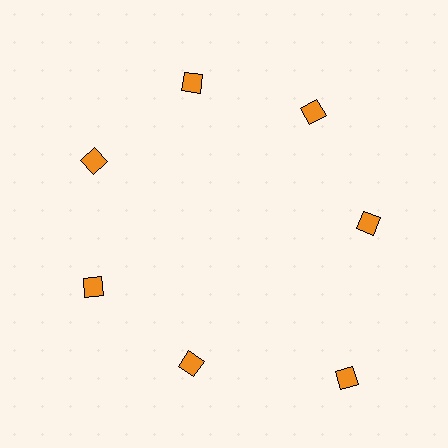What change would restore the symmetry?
The symmetry would be restored by moving it inward, back onto the ring so that all 7 diamonds sit at equal angles and equal distance from the center.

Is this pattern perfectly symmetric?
No. The 7 orange diamonds are arranged in a ring, but one element near the 5 o'clock position is pushed outward from the center, breaking the 7-fold rotational symmetry.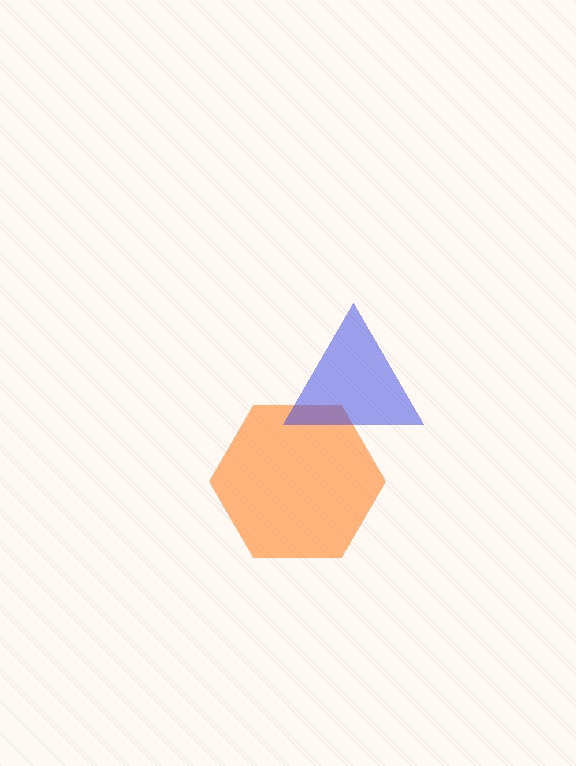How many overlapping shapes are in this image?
There are 2 overlapping shapes in the image.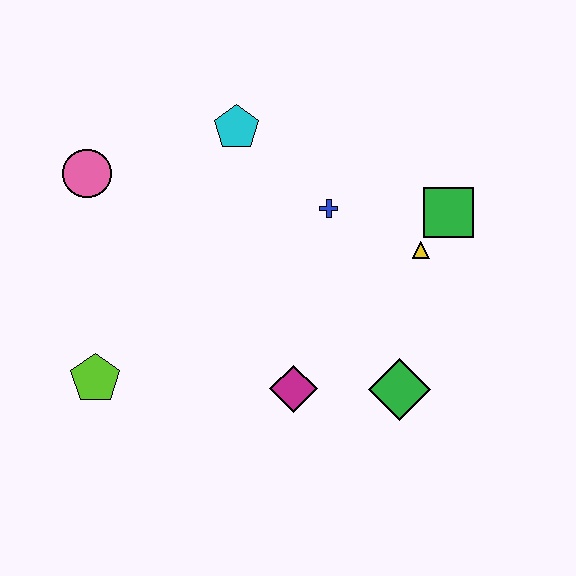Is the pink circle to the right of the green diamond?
No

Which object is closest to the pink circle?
The cyan pentagon is closest to the pink circle.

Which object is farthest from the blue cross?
The lime pentagon is farthest from the blue cross.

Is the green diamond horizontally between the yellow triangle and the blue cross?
Yes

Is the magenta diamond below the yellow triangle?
Yes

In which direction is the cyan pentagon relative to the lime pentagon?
The cyan pentagon is above the lime pentagon.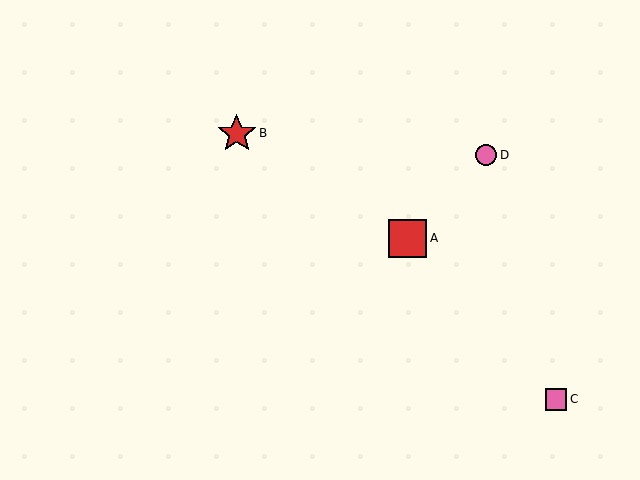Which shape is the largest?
The red star (labeled B) is the largest.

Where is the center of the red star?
The center of the red star is at (237, 133).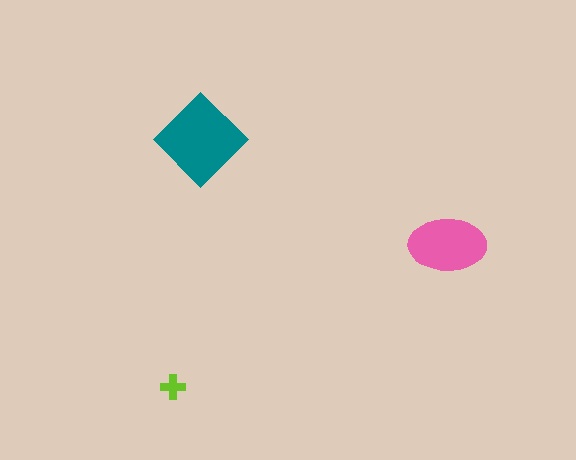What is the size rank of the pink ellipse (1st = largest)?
2nd.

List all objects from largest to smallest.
The teal diamond, the pink ellipse, the lime cross.